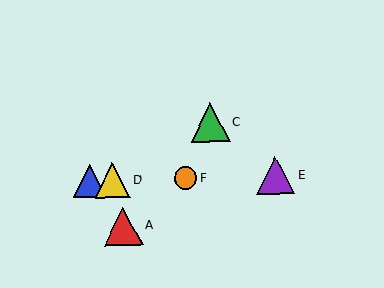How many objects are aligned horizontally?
4 objects (B, D, E, F) are aligned horizontally.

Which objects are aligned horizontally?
Objects B, D, E, F are aligned horizontally.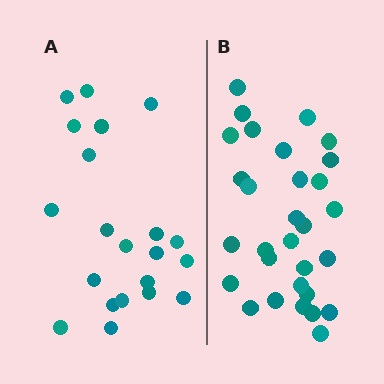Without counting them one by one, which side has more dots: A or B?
Region B (the right region) has more dots.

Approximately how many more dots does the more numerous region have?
Region B has roughly 8 or so more dots than region A.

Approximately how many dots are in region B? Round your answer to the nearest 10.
About 30 dots.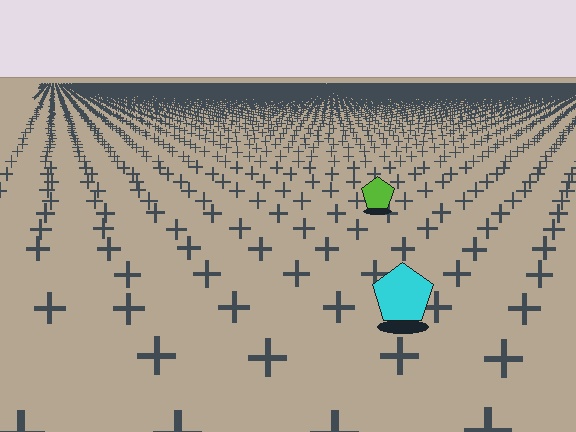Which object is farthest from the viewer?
The lime pentagon is farthest from the viewer. It appears smaller and the ground texture around it is denser.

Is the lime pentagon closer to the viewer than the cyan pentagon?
No. The cyan pentagon is closer — you can tell from the texture gradient: the ground texture is coarser near it.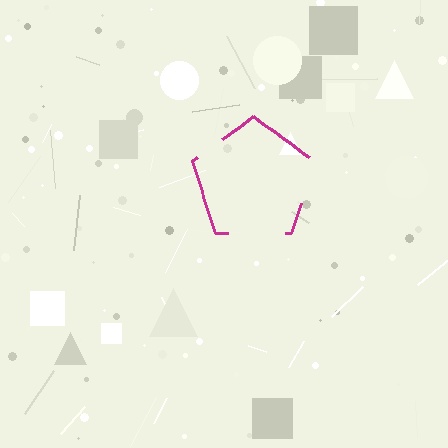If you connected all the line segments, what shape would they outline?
They would outline a pentagon.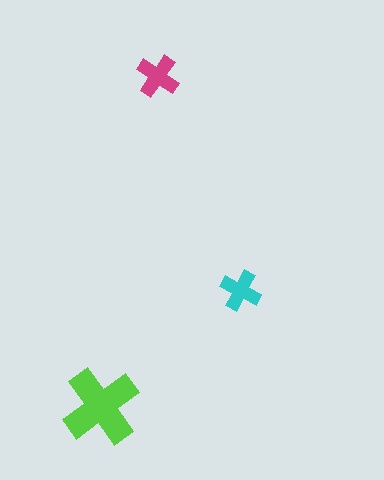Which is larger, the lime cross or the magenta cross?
The lime one.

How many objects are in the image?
There are 3 objects in the image.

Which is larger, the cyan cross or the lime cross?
The lime one.